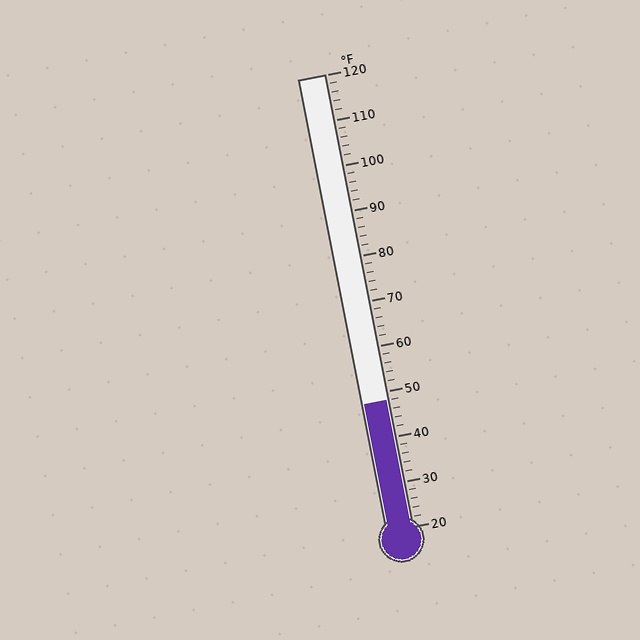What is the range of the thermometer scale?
The thermometer scale ranges from 20°F to 120°F.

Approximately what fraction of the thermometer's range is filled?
The thermometer is filled to approximately 30% of its range.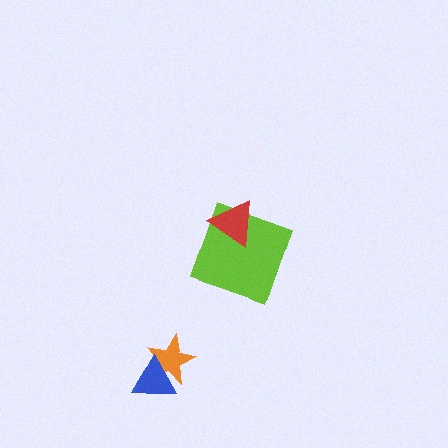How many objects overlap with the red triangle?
1 object overlaps with the red triangle.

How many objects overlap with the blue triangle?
1 object overlaps with the blue triangle.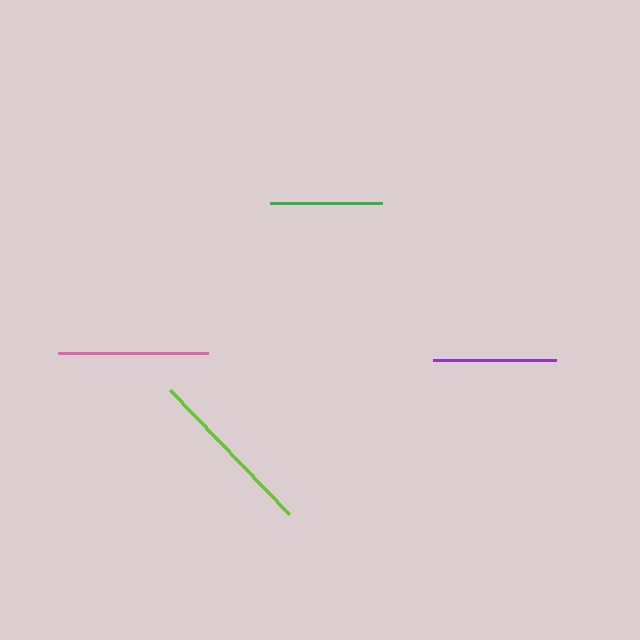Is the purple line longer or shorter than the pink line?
The pink line is longer than the purple line.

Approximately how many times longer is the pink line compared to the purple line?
The pink line is approximately 1.2 times the length of the purple line.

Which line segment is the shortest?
The green line is the shortest at approximately 112 pixels.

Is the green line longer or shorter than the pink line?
The pink line is longer than the green line.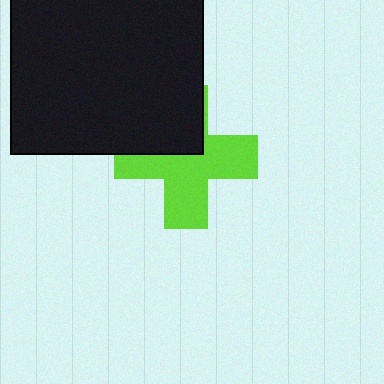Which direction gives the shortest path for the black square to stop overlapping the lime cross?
Moving up gives the shortest separation.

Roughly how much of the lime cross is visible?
About half of it is visible (roughly 65%).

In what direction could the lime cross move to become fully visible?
The lime cross could move down. That would shift it out from behind the black square entirely.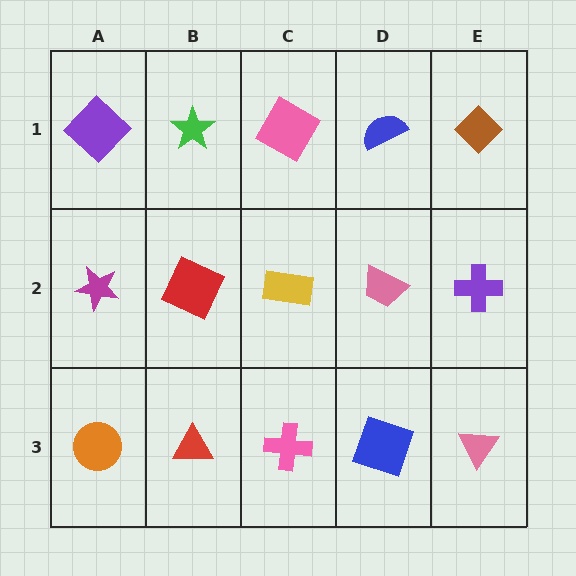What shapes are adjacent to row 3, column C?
A yellow rectangle (row 2, column C), a red triangle (row 3, column B), a blue square (row 3, column D).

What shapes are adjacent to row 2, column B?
A green star (row 1, column B), a red triangle (row 3, column B), a magenta star (row 2, column A), a yellow rectangle (row 2, column C).